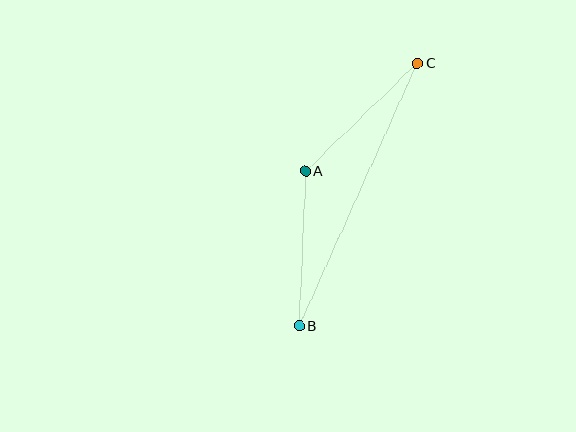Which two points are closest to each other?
Points A and C are closest to each other.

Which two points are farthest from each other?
Points B and C are farthest from each other.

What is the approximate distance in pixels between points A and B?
The distance between A and B is approximately 155 pixels.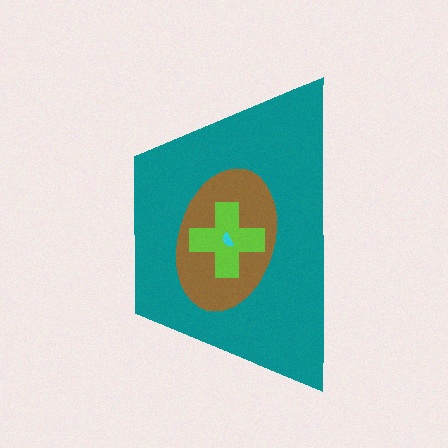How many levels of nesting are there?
4.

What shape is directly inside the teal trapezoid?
The brown ellipse.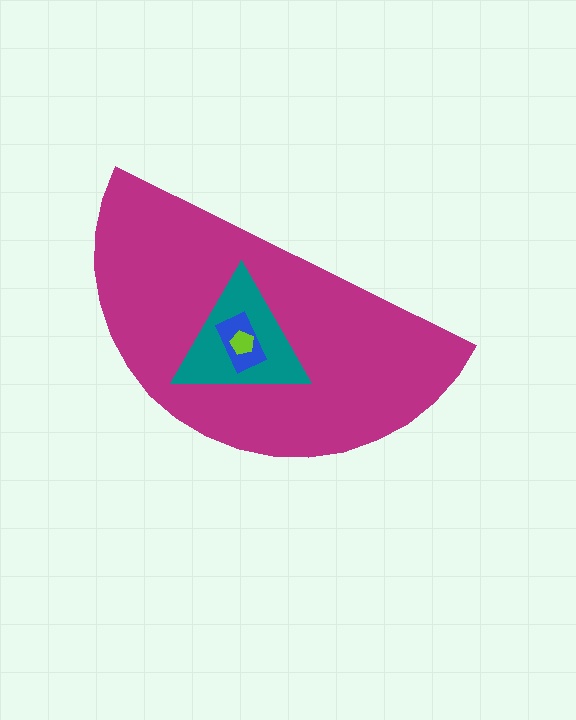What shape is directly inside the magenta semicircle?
The teal triangle.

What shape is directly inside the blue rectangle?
The lime pentagon.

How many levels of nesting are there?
4.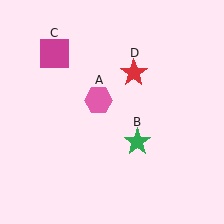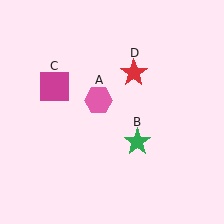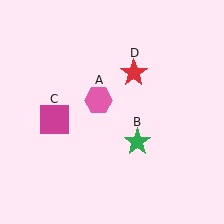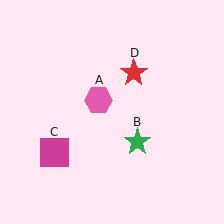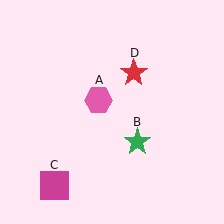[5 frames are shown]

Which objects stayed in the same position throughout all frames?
Pink hexagon (object A) and green star (object B) and red star (object D) remained stationary.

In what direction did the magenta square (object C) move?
The magenta square (object C) moved down.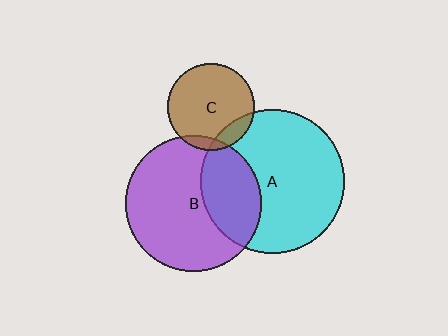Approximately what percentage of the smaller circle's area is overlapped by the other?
Approximately 10%.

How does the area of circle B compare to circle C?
Approximately 2.4 times.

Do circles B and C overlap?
Yes.